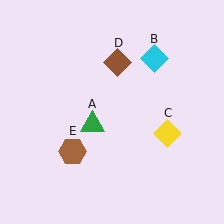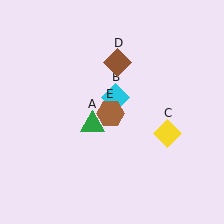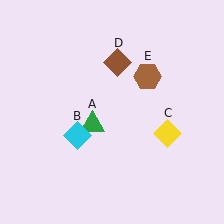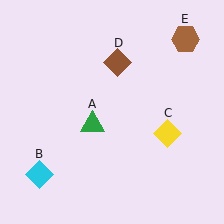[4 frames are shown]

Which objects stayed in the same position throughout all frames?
Green triangle (object A) and yellow diamond (object C) and brown diamond (object D) remained stationary.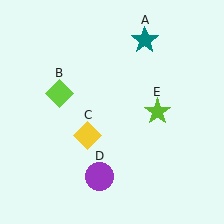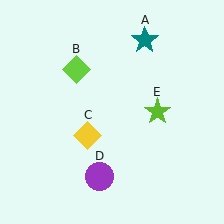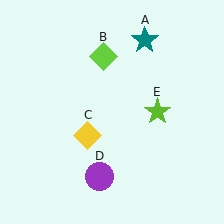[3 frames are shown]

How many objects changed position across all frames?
1 object changed position: lime diamond (object B).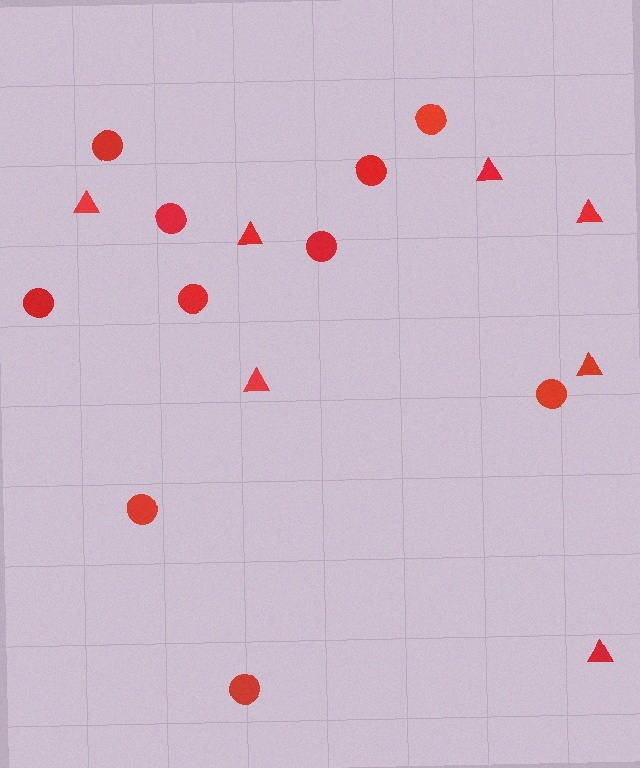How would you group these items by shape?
There are 2 groups: one group of circles (10) and one group of triangles (7).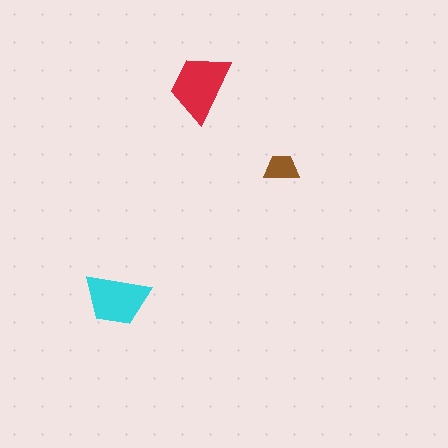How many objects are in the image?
There are 3 objects in the image.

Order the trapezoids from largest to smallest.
the red one, the cyan one, the brown one.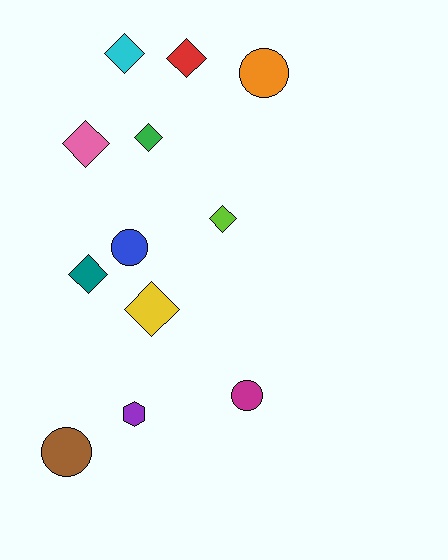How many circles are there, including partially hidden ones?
There are 4 circles.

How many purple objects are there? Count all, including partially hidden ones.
There is 1 purple object.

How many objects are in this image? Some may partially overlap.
There are 12 objects.